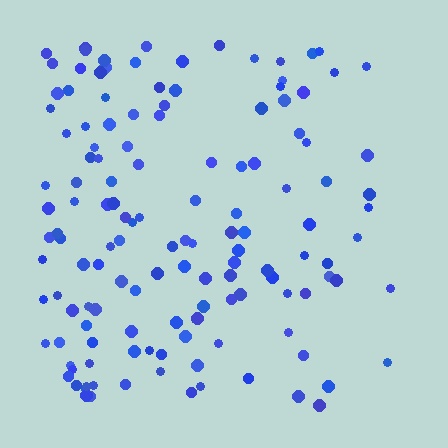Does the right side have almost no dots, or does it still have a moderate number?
Still a moderate number, just noticeably fewer than the left.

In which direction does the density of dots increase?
From right to left, with the left side densest.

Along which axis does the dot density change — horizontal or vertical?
Horizontal.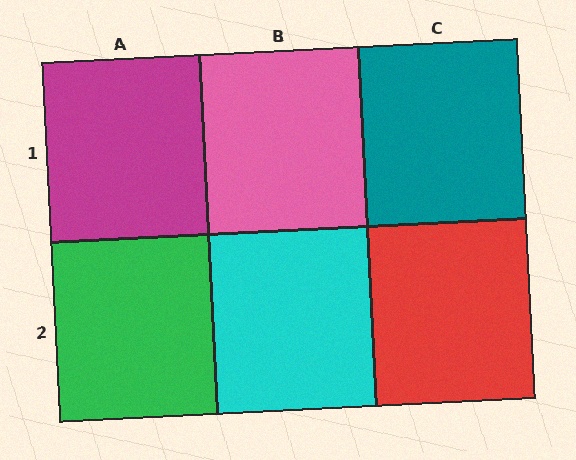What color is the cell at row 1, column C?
Teal.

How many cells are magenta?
1 cell is magenta.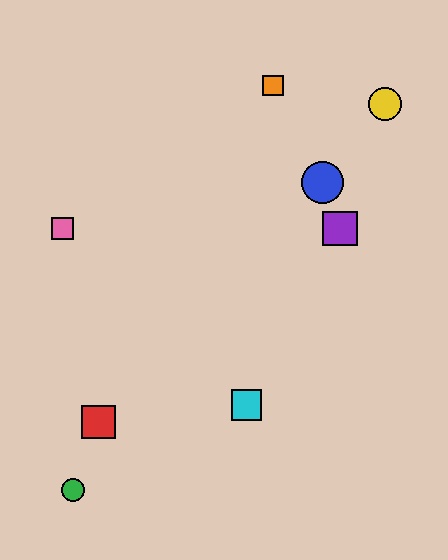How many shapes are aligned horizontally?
2 shapes (the purple square, the pink square) are aligned horizontally.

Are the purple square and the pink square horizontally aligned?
Yes, both are at y≈228.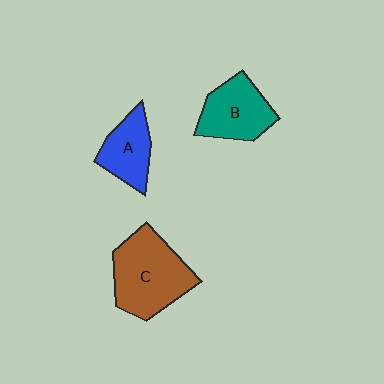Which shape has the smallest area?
Shape A (blue).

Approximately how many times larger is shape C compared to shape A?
Approximately 1.7 times.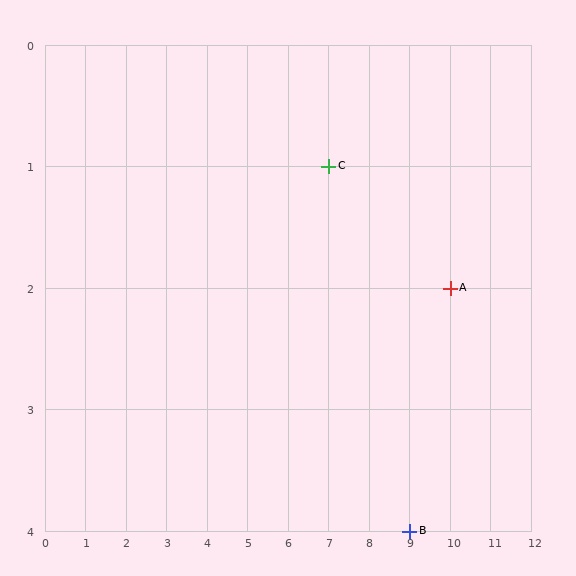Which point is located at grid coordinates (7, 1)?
Point C is at (7, 1).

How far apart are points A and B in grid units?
Points A and B are 1 column and 2 rows apart (about 2.2 grid units diagonally).